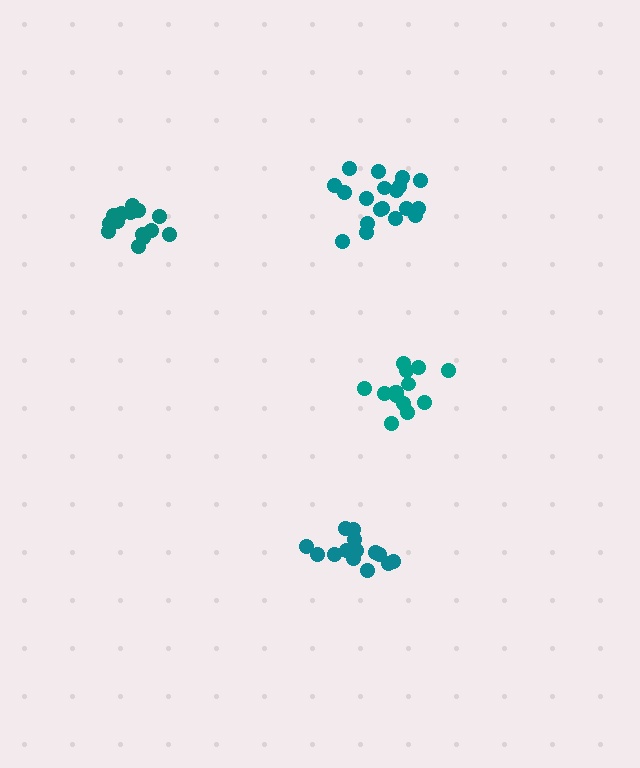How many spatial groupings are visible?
There are 4 spatial groupings.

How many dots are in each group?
Group 1: 16 dots, Group 2: 19 dots, Group 3: 14 dots, Group 4: 14 dots (63 total).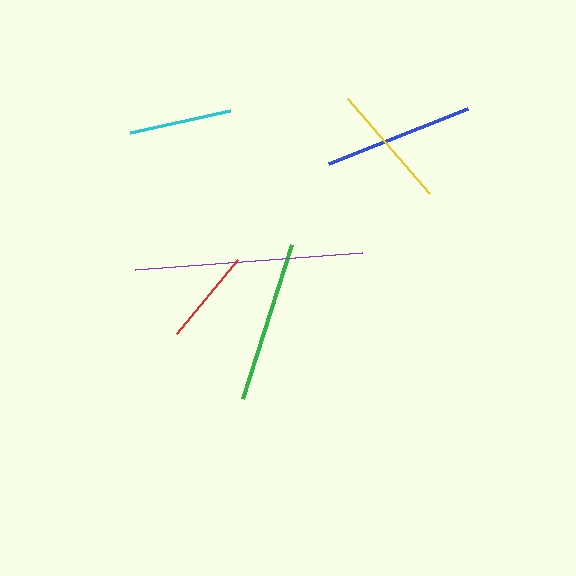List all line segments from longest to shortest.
From longest to shortest: purple, green, blue, yellow, cyan, red.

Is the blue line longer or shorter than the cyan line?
The blue line is longer than the cyan line.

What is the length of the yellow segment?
The yellow segment is approximately 126 pixels long.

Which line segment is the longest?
The purple line is the longest at approximately 228 pixels.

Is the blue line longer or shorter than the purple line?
The purple line is longer than the blue line.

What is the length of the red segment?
The red segment is approximately 96 pixels long.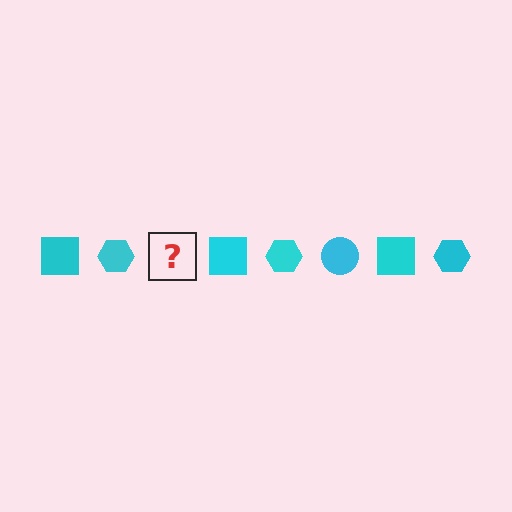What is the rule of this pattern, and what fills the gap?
The rule is that the pattern cycles through square, hexagon, circle shapes in cyan. The gap should be filled with a cyan circle.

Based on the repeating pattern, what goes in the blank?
The blank should be a cyan circle.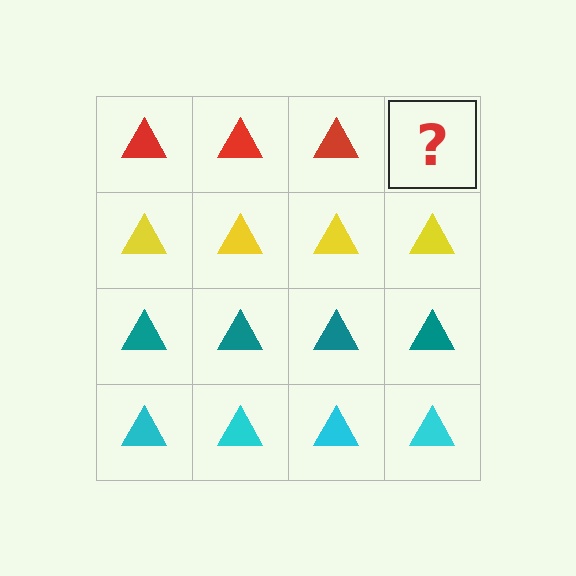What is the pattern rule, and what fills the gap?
The rule is that each row has a consistent color. The gap should be filled with a red triangle.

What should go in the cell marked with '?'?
The missing cell should contain a red triangle.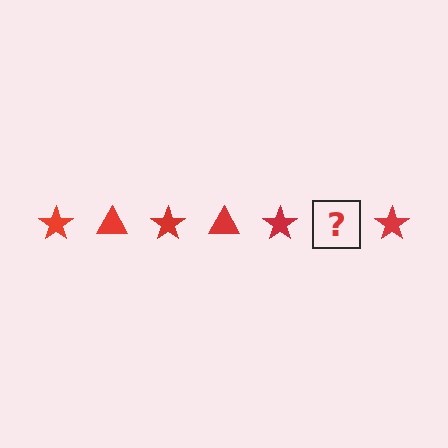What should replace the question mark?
The question mark should be replaced with a red triangle.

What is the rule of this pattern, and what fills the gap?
The rule is that the pattern cycles through star, triangle shapes in red. The gap should be filled with a red triangle.